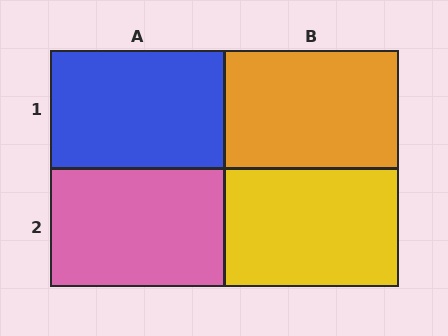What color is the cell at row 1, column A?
Blue.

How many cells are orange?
1 cell is orange.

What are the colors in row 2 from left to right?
Pink, yellow.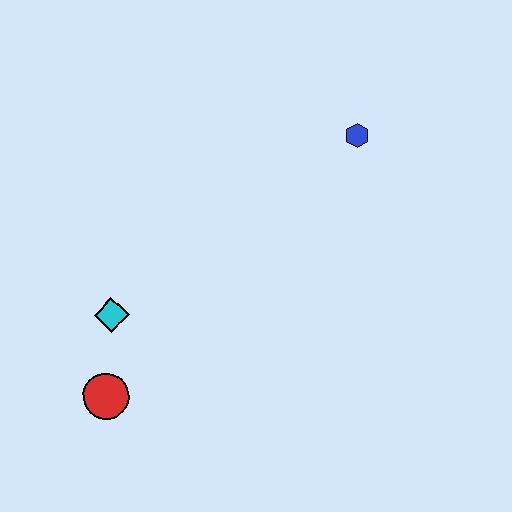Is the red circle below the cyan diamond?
Yes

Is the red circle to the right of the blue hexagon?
No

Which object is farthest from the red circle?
The blue hexagon is farthest from the red circle.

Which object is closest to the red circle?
The cyan diamond is closest to the red circle.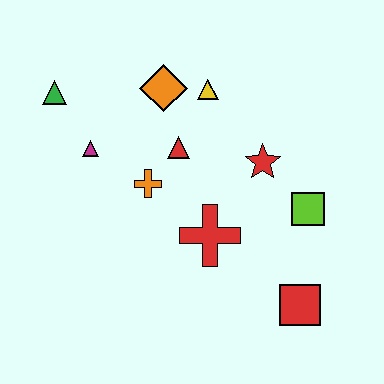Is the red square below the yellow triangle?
Yes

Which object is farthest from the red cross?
The green triangle is farthest from the red cross.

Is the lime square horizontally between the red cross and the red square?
No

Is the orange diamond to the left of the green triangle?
No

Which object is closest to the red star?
The lime square is closest to the red star.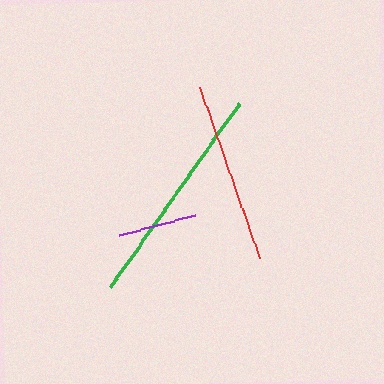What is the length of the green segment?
The green segment is approximately 226 pixels long.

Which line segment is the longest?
The green line is the longest at approximately 226 pixels.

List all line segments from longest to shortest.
From longest to shortest: green, red, purple.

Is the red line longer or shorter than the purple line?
The red line is longer than the purple line.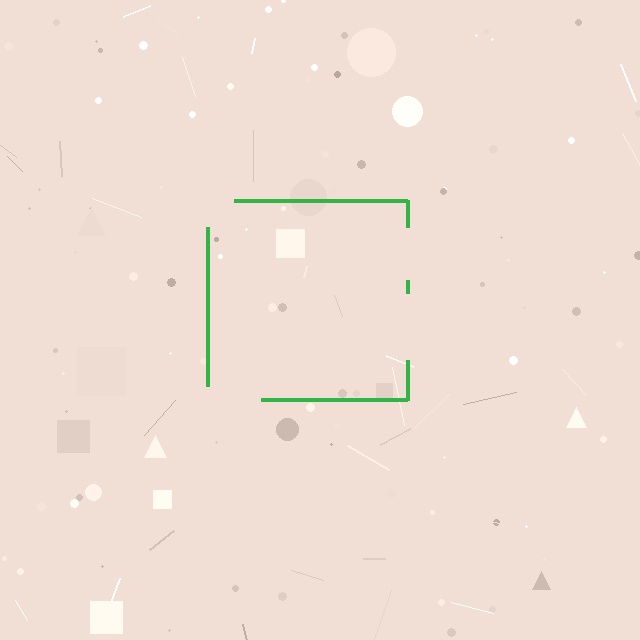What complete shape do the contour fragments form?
The contour fragments form a square.